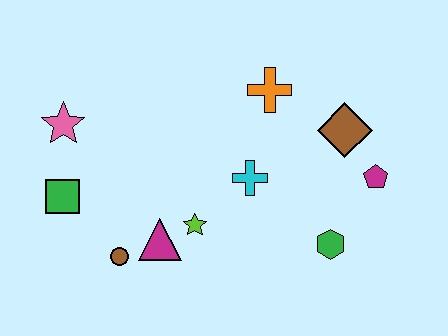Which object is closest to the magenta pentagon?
The brown diamond is closest to the magenta pentagon.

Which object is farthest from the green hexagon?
The pink star is farthest from the green hexagon.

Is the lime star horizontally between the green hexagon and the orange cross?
No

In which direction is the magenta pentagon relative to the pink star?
The magenta pentagon is to the right of the pink star.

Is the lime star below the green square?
Yes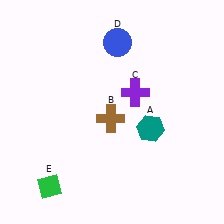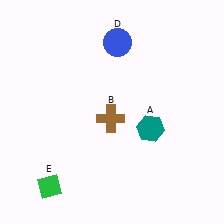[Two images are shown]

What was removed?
The purple cross (C) was removed in Image 2.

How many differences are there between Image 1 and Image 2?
There is 1 difference between the two images.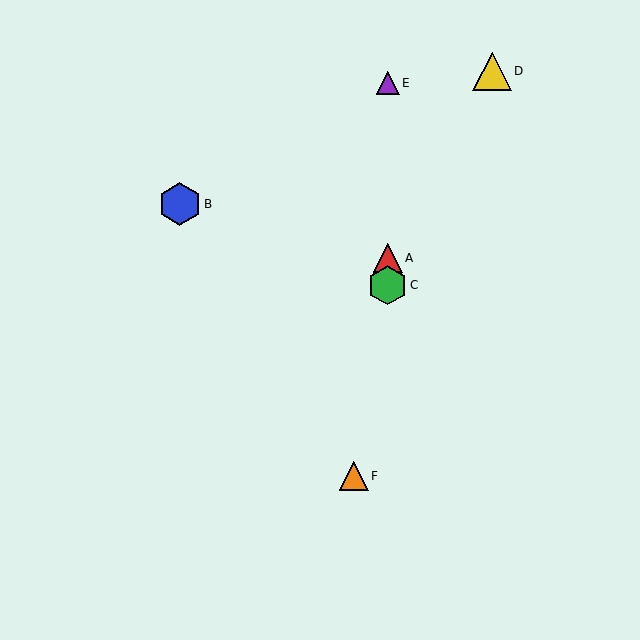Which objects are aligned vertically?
Objects A, C, E are aligned vertically.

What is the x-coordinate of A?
Object A is at x≈388.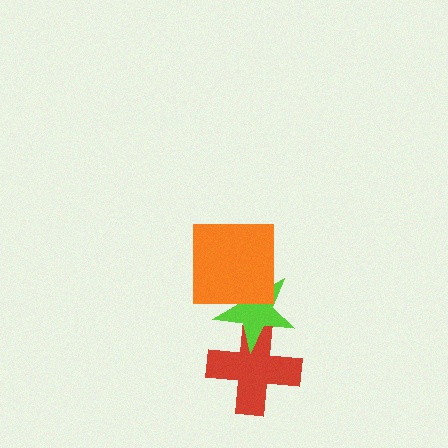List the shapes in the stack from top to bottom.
From top to bottom: the orange square, the lime star, the red cross.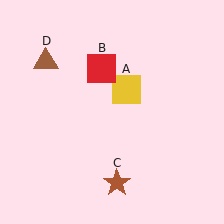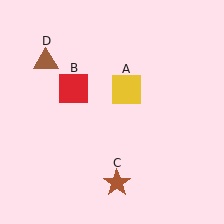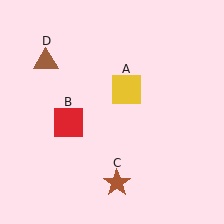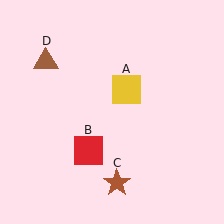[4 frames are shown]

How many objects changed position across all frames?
1 object changed position: red square (object B).